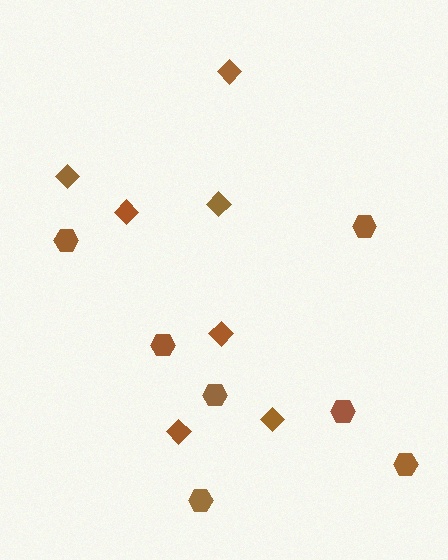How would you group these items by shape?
There are 2 groups: one group of hexagons (7) and one group of diamonds (7).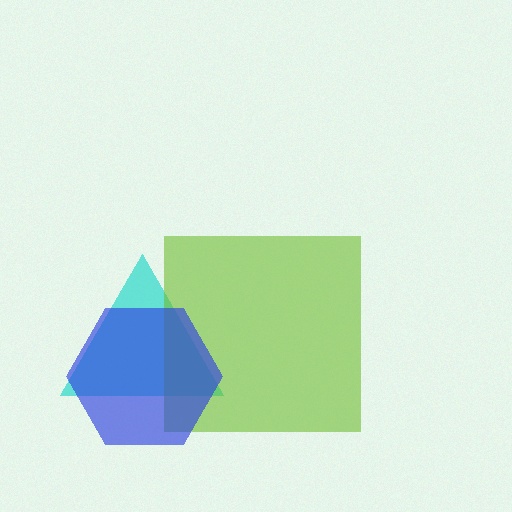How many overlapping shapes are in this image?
There are 3 overlapping shapes in the image.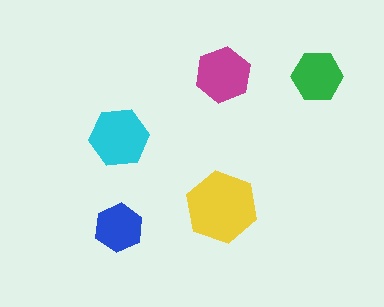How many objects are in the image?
There are 5 objects in the image.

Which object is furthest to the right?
The green hexagon is rightmost.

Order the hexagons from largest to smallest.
the yellow one, the cyan one, the magenta one, the green one, the blue one.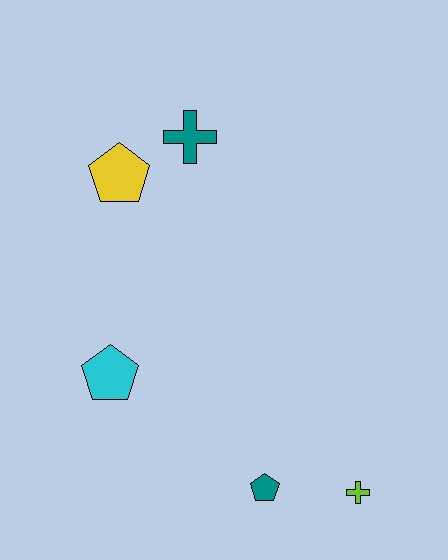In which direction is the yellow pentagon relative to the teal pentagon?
The yellow pentagon is above the teal pentagon.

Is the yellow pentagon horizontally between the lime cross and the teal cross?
No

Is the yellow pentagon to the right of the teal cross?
No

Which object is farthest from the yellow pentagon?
The lime cross is farthest from the yellow pentagon.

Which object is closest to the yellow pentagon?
The teal cross is closest to the yellow pentagon.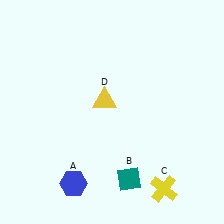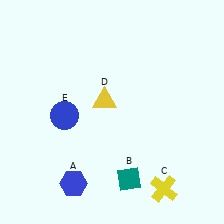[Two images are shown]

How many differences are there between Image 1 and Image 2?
There is 1 difference between the two images.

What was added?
A blue circle (E) was added in Image 2.